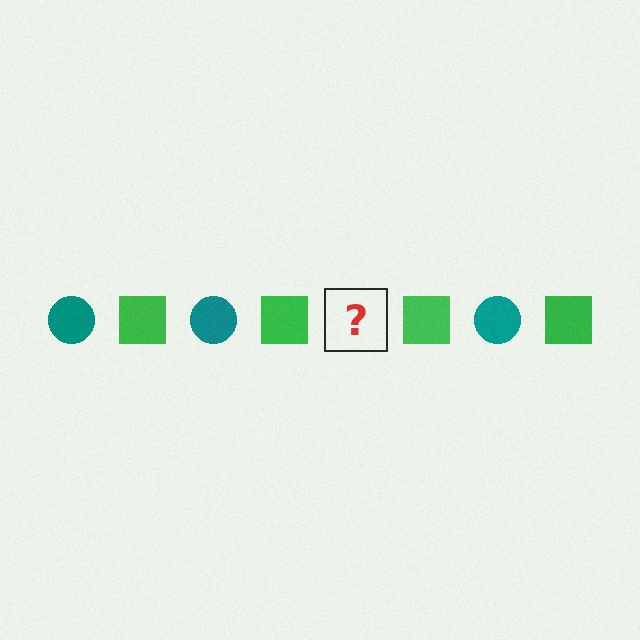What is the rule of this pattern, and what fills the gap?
The rule is that the pattern alternates between teal circle and green square. The gap should be filled with a teal circle.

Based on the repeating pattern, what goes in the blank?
The blank should be a teal circle.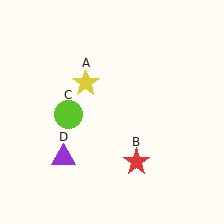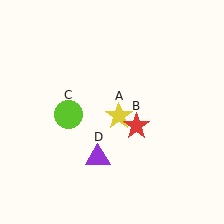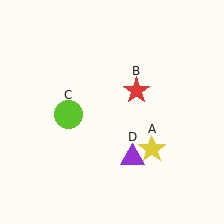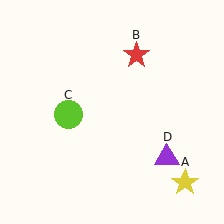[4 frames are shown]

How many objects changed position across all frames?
3 objects changed position: yellow star (object A), red star (object B), purple triangle (object D).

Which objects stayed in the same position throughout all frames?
Lime circle (object C) remained stationary.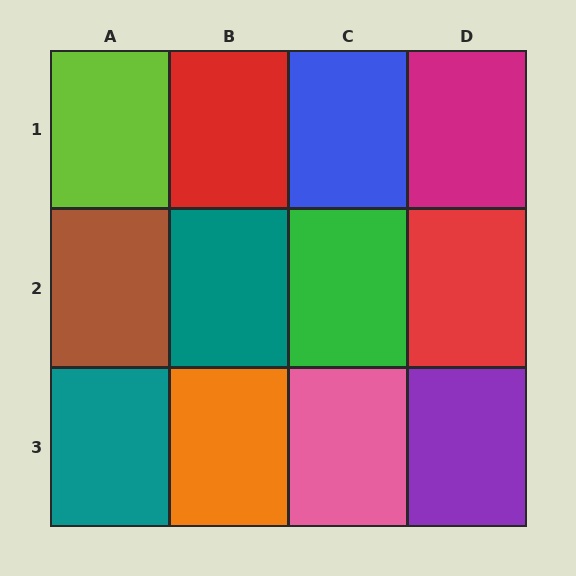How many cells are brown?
1 cell is brown.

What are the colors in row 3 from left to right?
Teal, orange, pink, purple.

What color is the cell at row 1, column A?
Lime.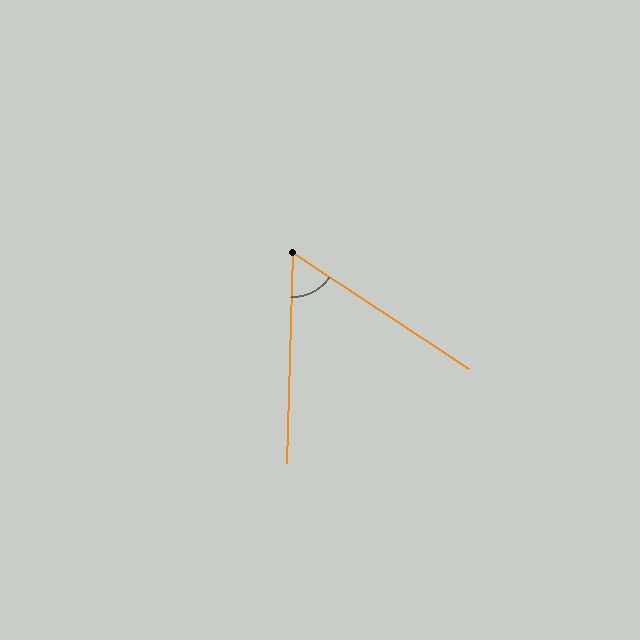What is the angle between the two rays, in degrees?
Approximately 58 degrees.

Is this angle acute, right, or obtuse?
It is acute.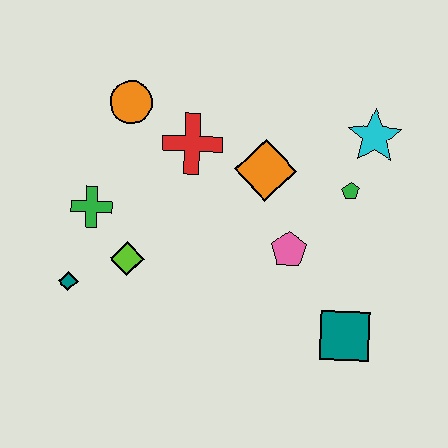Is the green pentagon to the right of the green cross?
Yes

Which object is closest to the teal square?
The pink pentagon is closest to the teal square.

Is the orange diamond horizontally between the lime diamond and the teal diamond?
No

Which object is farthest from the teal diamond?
The cyan star is farthest from the teal diamond.